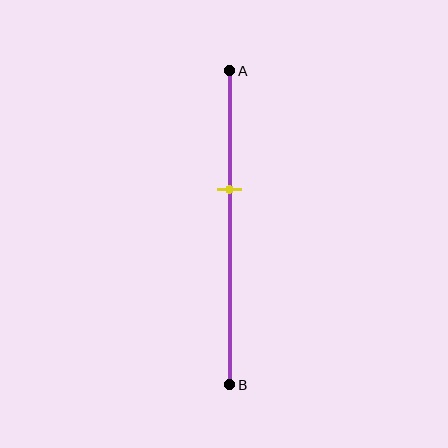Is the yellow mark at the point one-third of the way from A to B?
No, the mark is at about 40% from A, not at the 33% one-third point.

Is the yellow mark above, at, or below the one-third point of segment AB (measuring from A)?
The yellow mark is below the one-third point of segment AB.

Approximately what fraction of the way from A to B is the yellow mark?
The yellow mark is approximately 40% of the way from A to B.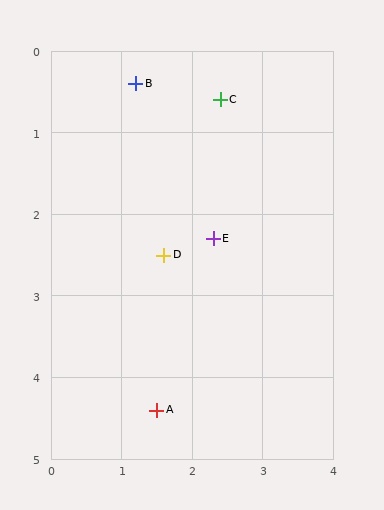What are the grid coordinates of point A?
Point A is at approximately (1.5, 4.4).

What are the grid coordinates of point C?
Point C is at approximately (2.4, 0.6).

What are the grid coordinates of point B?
Point B is at approximately (1.2, 0.4).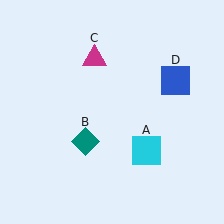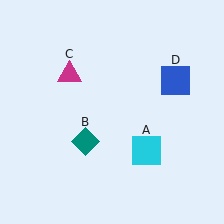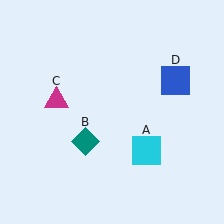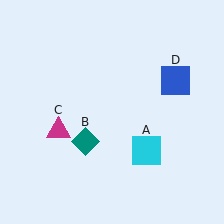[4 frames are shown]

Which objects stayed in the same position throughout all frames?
Cyan square (object A) and teal diamond (object B) and blue square (object D) remained stationary.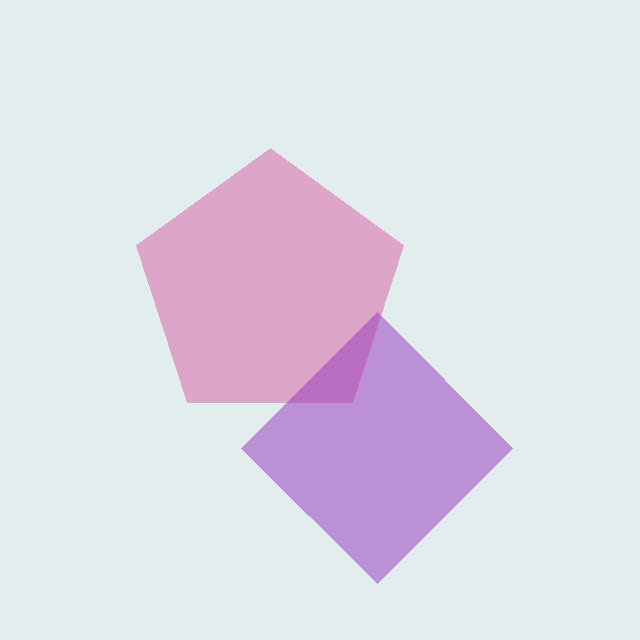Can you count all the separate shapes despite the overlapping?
Yes, there are 2 separate shapes.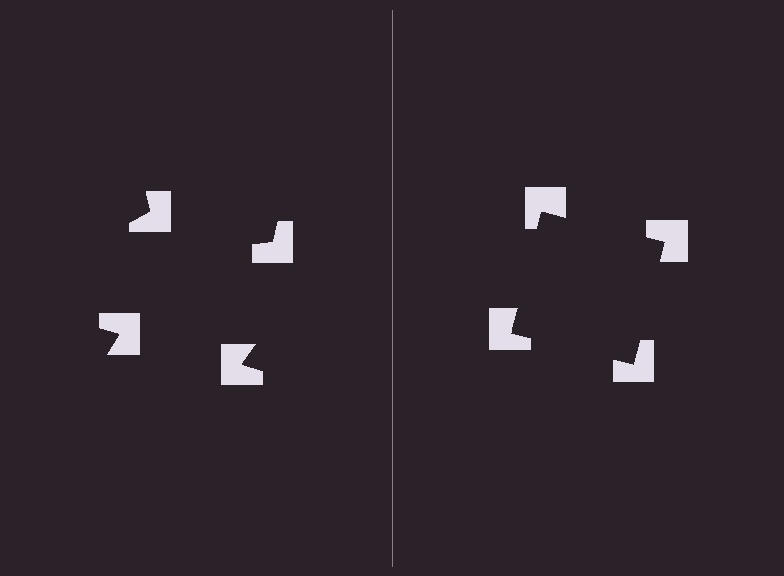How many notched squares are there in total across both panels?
8 — 4 on each side.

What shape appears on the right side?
An illusory square.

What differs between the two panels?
The notched squares are positioned identically on both sides; only the wedge orientations differ. On the right they align to a square; on the left they are misaligned.